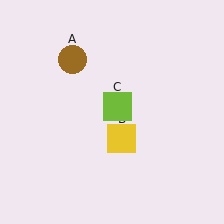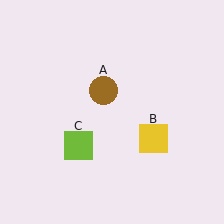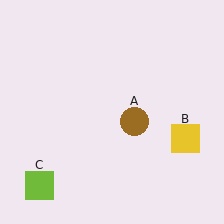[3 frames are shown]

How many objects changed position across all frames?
3 objects changed position: brown circle (object A), yellow square (object B), lime square (object C).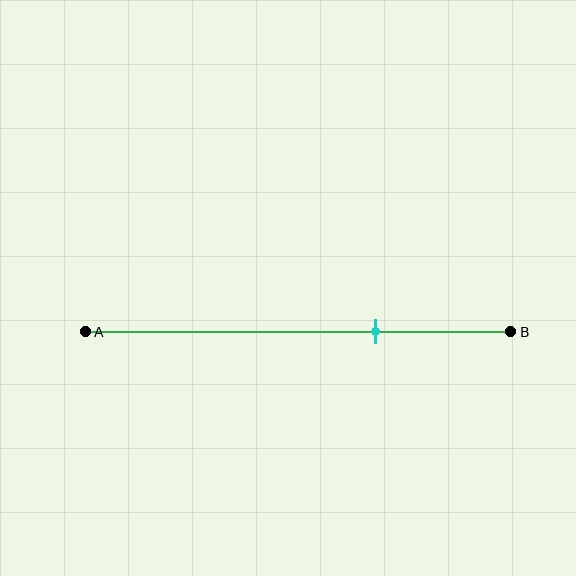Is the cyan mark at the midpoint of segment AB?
No, the mark is at about 70% from A, not at the 50% midpoint.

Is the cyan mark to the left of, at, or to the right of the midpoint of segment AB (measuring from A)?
The cyan mark is to the right of the midpoint of segment AB.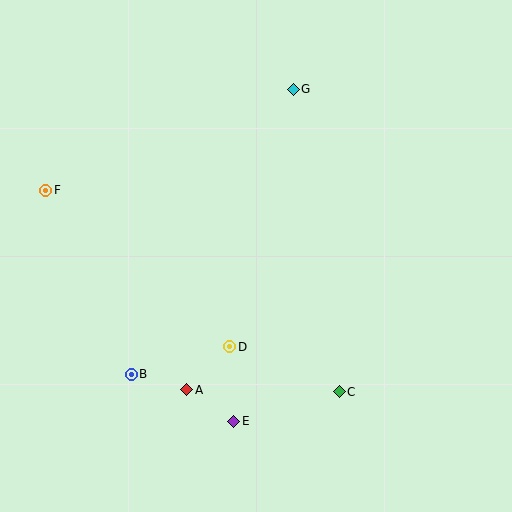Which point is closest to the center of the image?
Point D at (230, 347) is closest to the center.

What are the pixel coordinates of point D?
Point D is at (230, 347).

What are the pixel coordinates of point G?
Point G is at (293, 89).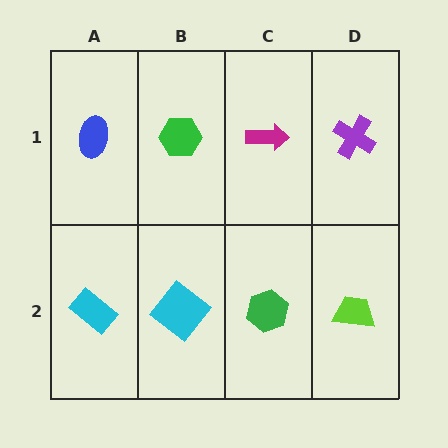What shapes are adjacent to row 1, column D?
A lime trapezoid (row 2, column D), a magenta arrow (row 1, column C).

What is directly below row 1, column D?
A lime trapezoid.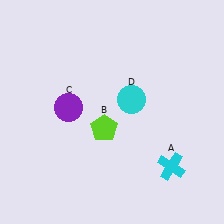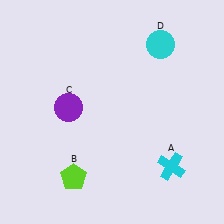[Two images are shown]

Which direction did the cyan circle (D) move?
The cyan circle (D) moved up.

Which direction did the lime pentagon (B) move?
The lime pentagon (B) moved down.